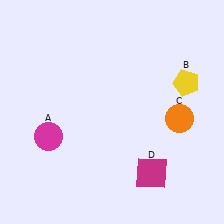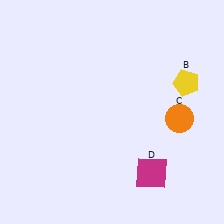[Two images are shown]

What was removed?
The magenta circle (A) was removed in Image 2.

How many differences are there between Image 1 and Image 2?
There is 1 difference between the two images.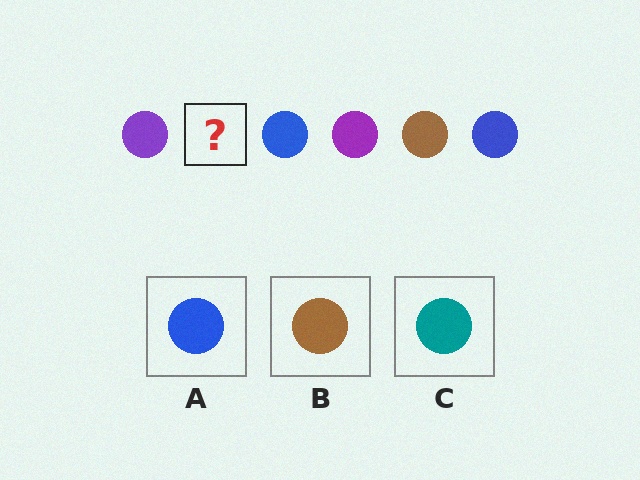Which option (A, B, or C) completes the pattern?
B.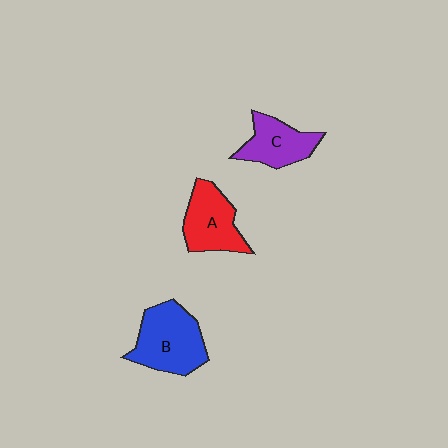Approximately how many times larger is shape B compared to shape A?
Approximately 1.2 times.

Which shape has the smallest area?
Shape C (purple).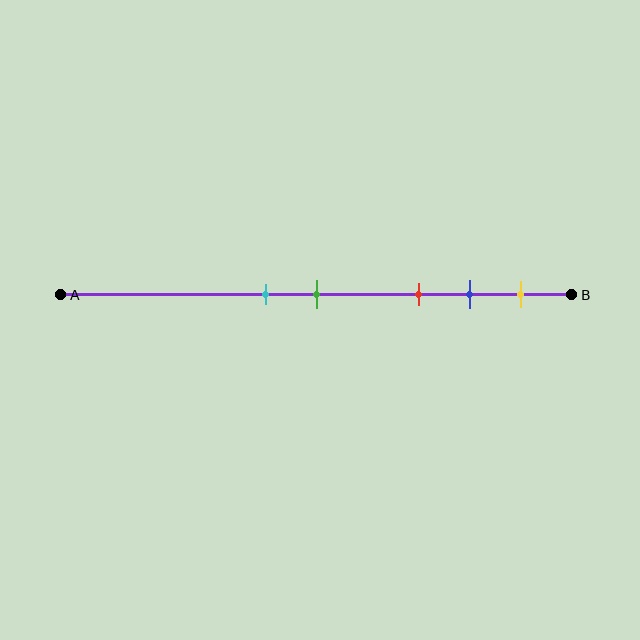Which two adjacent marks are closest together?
The cyan and green marks are the closest adjacent pair.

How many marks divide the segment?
There are 5 marks dividing the segment.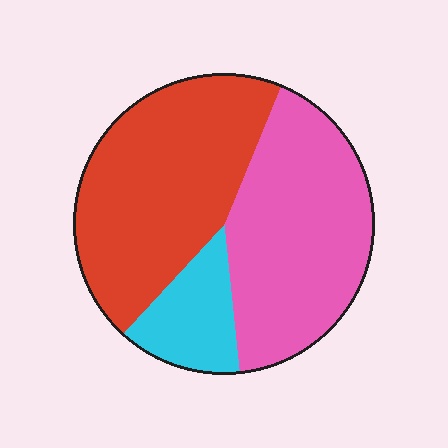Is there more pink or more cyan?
Pink.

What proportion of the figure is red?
Red covers about 45% of the figure.